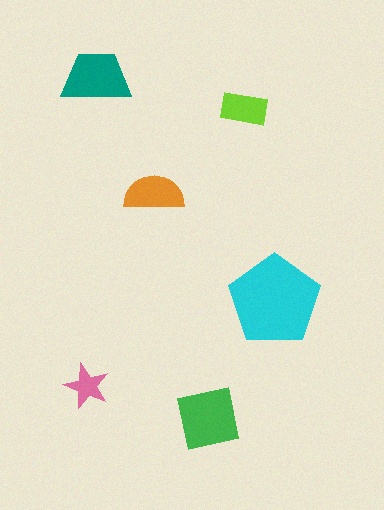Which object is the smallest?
The pink star.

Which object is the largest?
The cyan pentagon.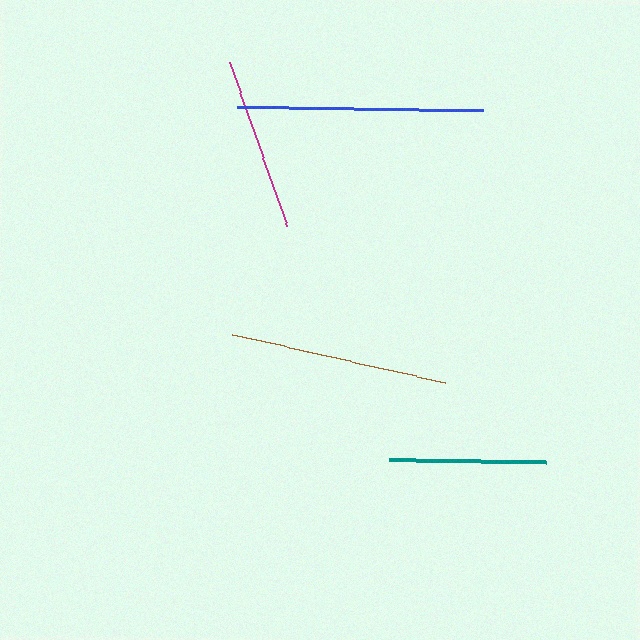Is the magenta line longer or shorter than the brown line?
The brown line is longer than the magenta line.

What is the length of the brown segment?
The brown segment is approximately 219 pixels long.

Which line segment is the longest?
The blue line is the longest at approximately 245 pixels.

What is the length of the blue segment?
The blue segment is approximately 245 pixels long.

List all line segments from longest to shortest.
From longest to shortest: blue, brown, magenta, teal.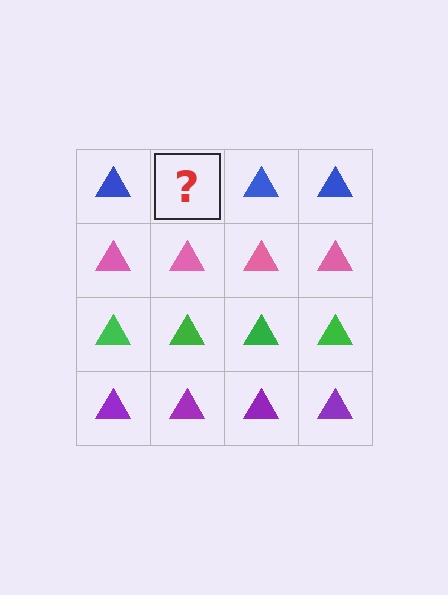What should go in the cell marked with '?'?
The missing cell should contain a blue triangle.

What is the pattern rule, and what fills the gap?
The rule is that each row has a consistent color. The gap should be filled with a blue triangle.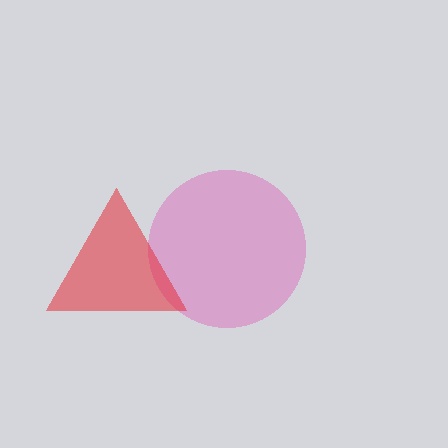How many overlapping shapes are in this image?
There are 2 overlapping shapes in the image.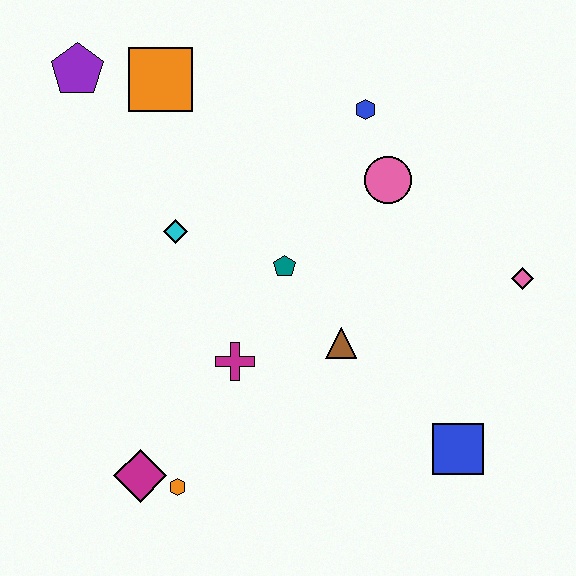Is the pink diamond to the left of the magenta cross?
No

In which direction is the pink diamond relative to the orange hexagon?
The pink diamond is to the right of the orange hexagon.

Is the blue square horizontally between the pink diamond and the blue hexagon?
Yes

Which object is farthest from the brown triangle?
The purple pentagon is farthest from the brown triangle.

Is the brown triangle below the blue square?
No